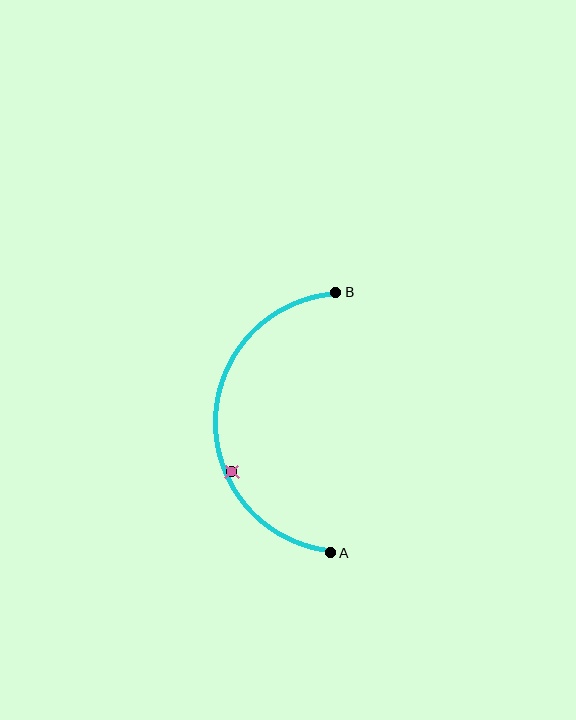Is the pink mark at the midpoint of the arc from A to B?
No — the pink mark does not lie on the arc at all. It sits slightly inside the curve.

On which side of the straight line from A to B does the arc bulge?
The arc bulges to the left of the straight line connecting A and B.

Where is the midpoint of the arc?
The arc midpoint is the point on the curve farthest from the straight line joining A and B. It sits to the left of that line.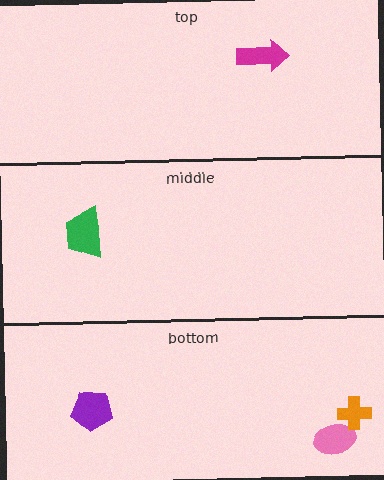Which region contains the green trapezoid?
The middle region.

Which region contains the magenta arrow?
The top region.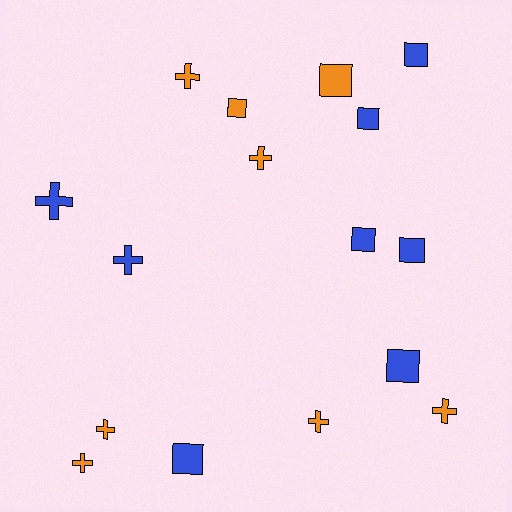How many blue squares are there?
There are 6 blue squares.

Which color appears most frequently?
Blue, with 8 objects.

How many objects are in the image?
There are 16 objects.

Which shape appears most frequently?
Cross, with 8 objects.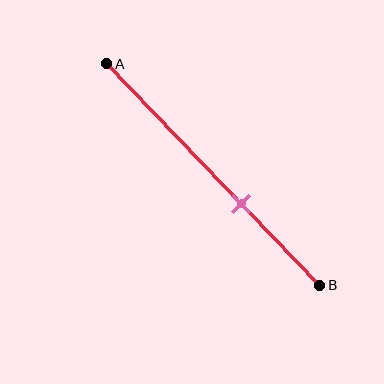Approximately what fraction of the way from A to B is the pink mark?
The pink mark is approximately 65% of the way from A to B.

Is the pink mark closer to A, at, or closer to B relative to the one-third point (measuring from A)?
The pink mark is closer to point B than the one-third point of segment AB.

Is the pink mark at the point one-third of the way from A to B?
No, the mark is at about 65% from A, not at the 33% one-third point.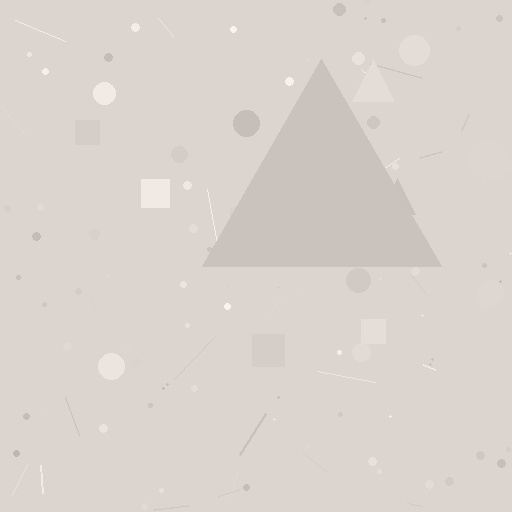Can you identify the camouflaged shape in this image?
The camouflaged shape is a triangle.